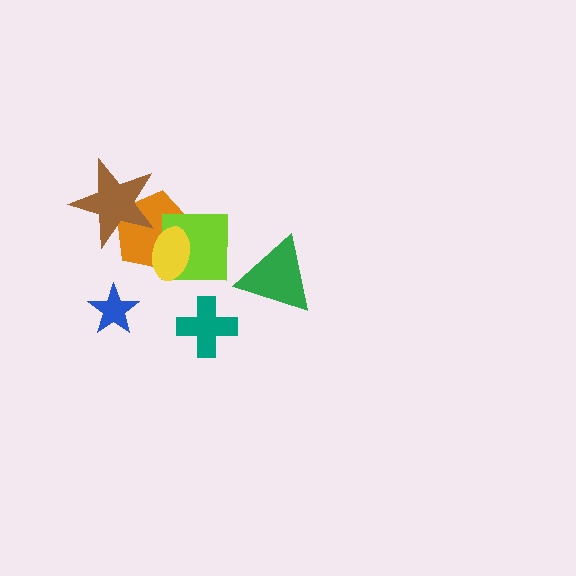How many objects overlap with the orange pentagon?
3 objects overlap with the orange pentagon.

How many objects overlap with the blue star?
0 objects overlap with the blue star.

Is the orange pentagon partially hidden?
Yes, it is partially covered by another shape.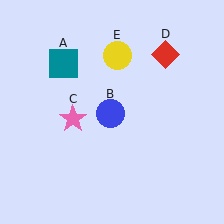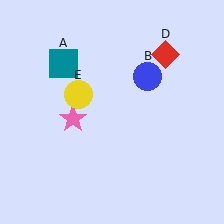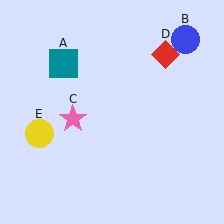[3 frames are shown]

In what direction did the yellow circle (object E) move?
The yellow circle (object E) moved down and to the left.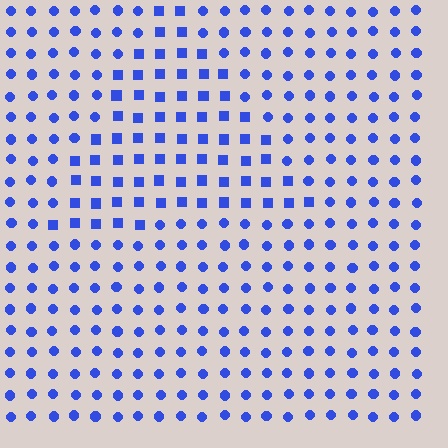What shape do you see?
I see a triangle.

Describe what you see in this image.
The image is filled with small blue elements arranged in a uniform grid. A triangle-shaped region contains squares, while the surrounding area contains circles. The boundary is defined purely by the change in element shape.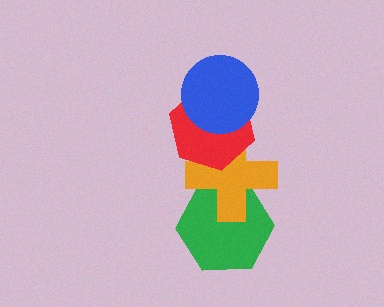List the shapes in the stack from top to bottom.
From top to bottom: the blue circle, the red hexagon, the orange cross, the green hexagon.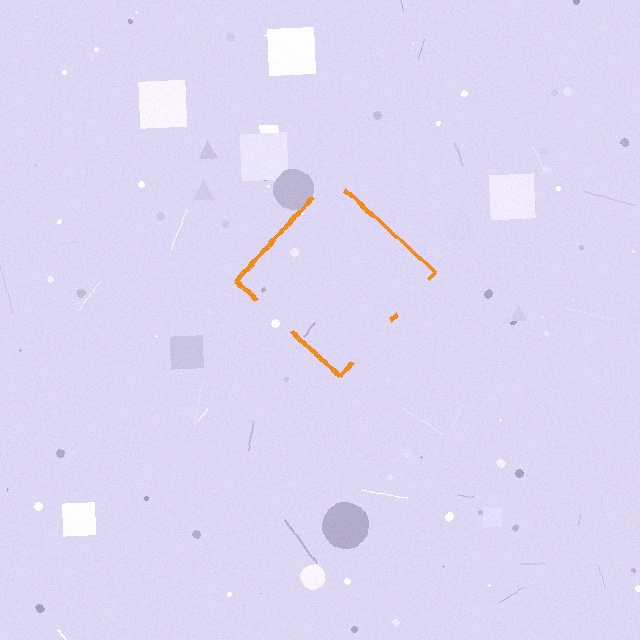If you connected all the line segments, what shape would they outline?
They would outline a diamond.